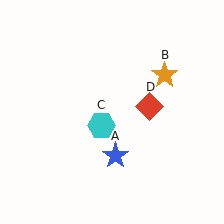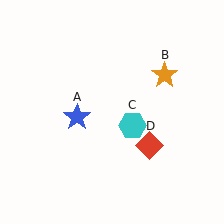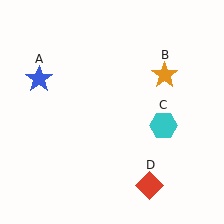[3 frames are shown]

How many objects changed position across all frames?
3 objects changed position: blue star (object A), cyan hexagon (object C), red diamond (object D).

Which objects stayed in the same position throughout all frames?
Orange star (object B) remained stationary.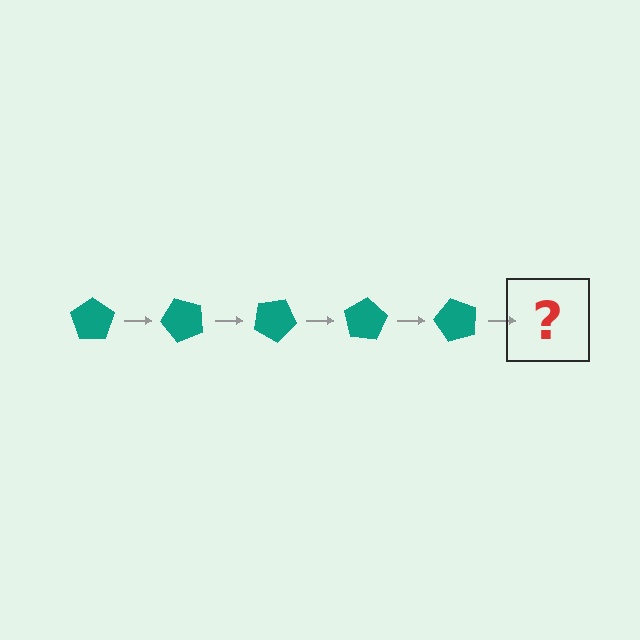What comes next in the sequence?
The next element should be a teal pentagon rotated 250 degrees.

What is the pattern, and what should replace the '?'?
The pattern is that the pentagon rotates 50 degrees each step. The '?' should be a teal pentagon rotated 250 degrees.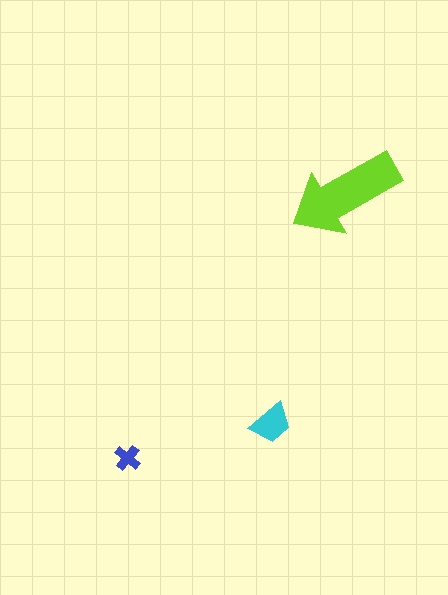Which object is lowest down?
The blue cross is bottommost.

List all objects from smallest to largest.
The blue cross, the cyan trapezoid, the lime arrow.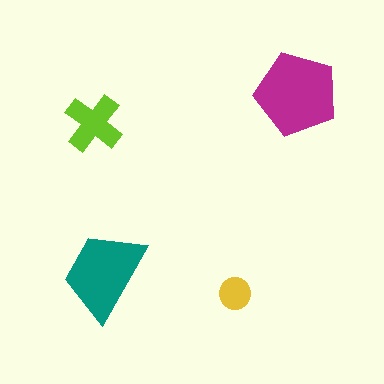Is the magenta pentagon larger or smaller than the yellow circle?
Larger.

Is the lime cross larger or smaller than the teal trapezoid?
Smaller.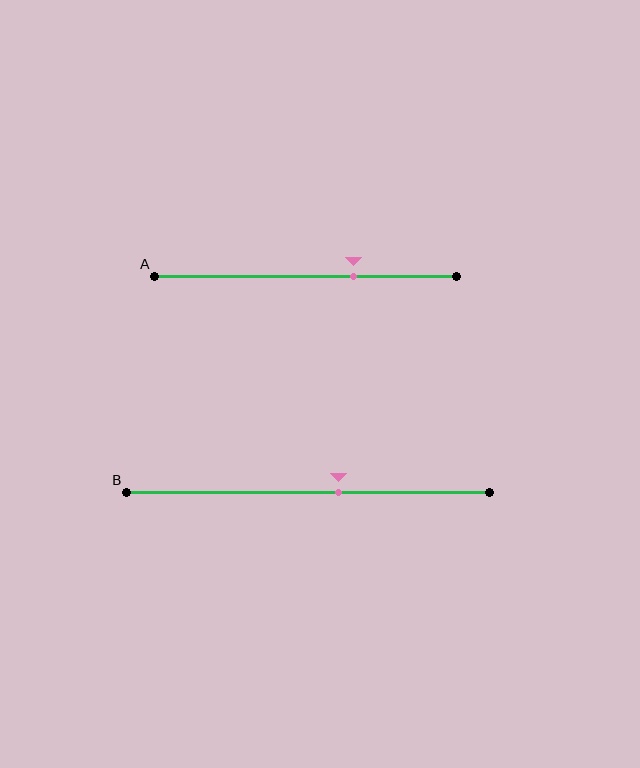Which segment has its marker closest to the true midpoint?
Segment B has its marker closest to the true midpoint.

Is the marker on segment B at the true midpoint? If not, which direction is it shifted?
No, the marker on segment B is shifted to the right by about 8% of the segment length.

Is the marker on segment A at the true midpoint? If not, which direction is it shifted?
No, the marker on segment A is shifted to the right by about 16% of the segment length.